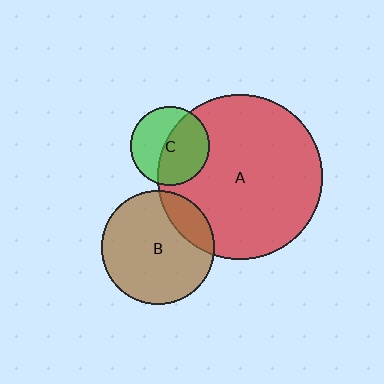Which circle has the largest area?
Circle A (red).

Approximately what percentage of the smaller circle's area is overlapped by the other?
Approximately 20%.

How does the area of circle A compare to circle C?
Approximately 4.4 times.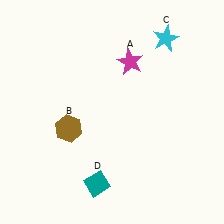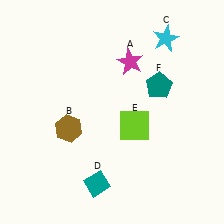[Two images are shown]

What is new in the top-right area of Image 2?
A teal pentagon (F) was added in the top-right area of Image 2.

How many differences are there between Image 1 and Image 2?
There are 2 differences between the two images.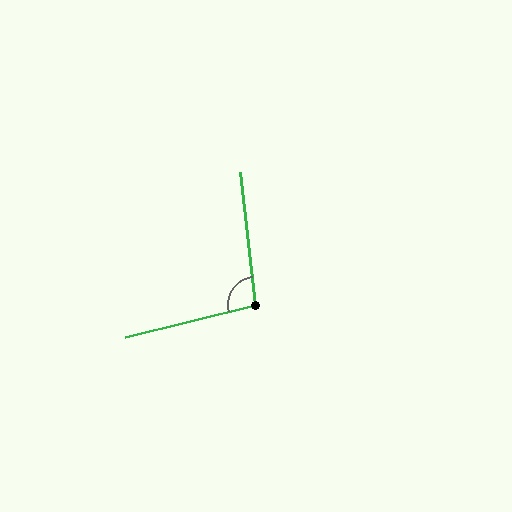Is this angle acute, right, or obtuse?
It is obtuse.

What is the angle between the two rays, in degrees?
Approximately 98 degrees.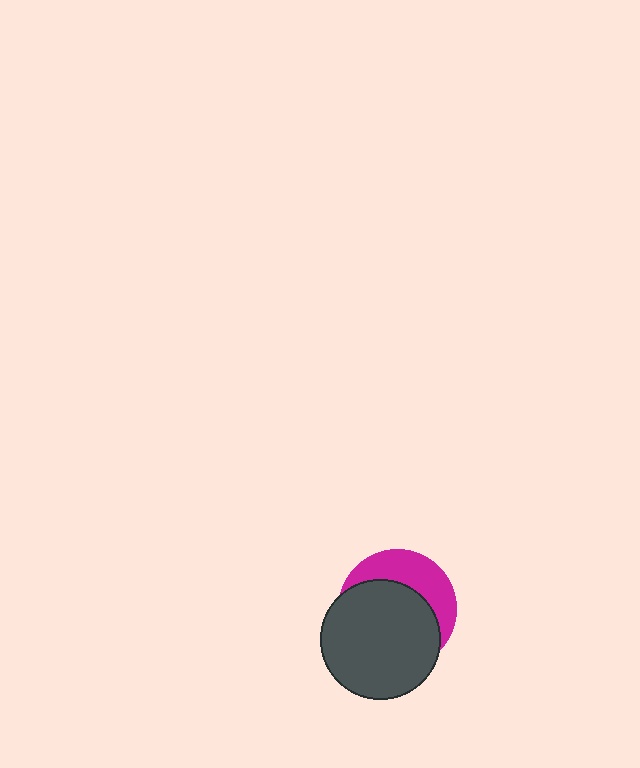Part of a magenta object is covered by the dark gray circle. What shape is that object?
It is a circle.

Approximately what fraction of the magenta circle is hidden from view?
Roughly 64% of the magenta circle is hidden behind the dark gray circle.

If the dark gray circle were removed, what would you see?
You would see the complete magenta circle.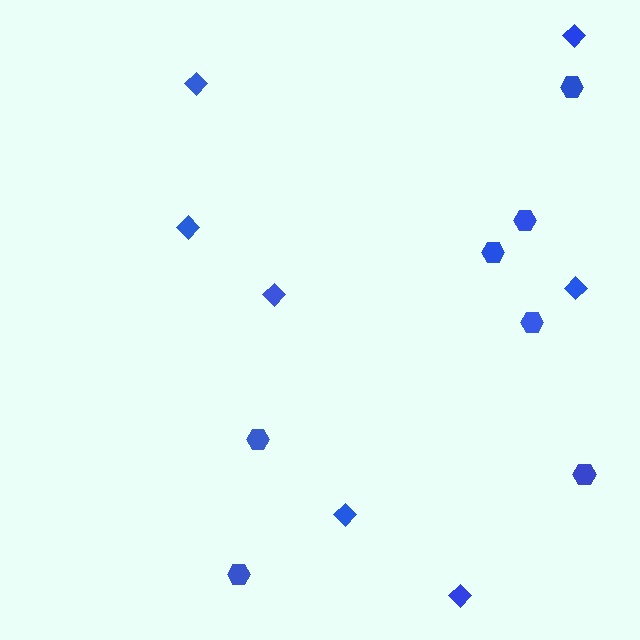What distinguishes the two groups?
There are 2 groups: one group of diamonds (7) and one group of hexagons (7).